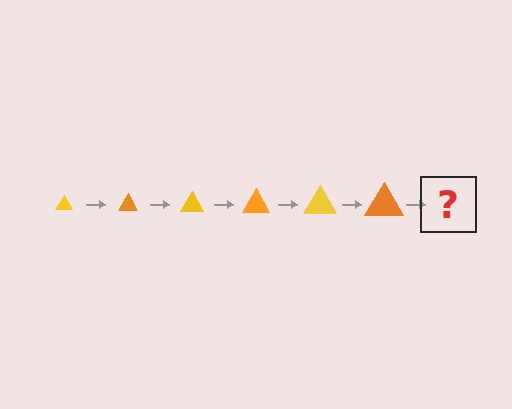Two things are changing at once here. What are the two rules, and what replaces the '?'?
The two rules are that the triangle grows larger each step and the color cycles through yellow and orange. The '?' should be a yellow triangle, larger than the previous one.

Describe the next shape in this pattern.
It should be a yellow triangle, larger than the previous one.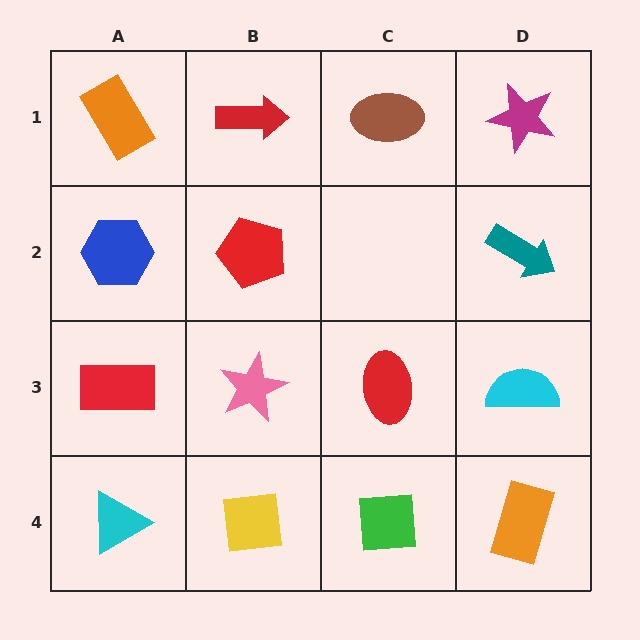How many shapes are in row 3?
4 shapes.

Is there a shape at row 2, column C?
No, that cell is empty.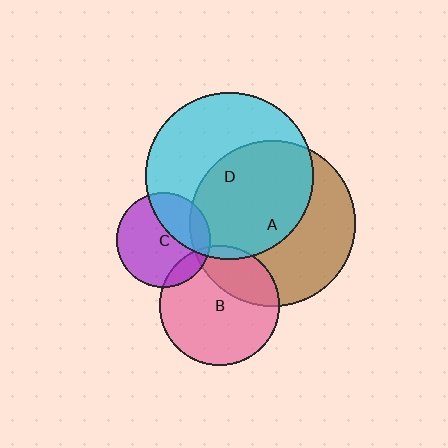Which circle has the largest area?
Circle D (cyan).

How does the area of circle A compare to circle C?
Approximately 3.1 times.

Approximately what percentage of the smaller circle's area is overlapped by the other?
Approximately 35%.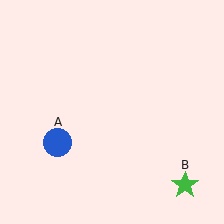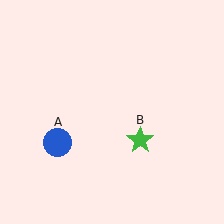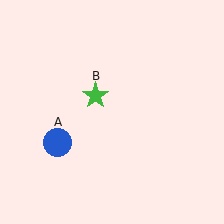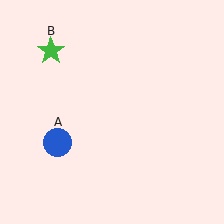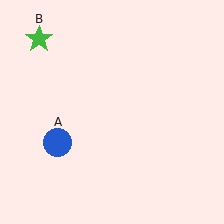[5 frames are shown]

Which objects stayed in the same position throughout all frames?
Blue circle (object A) remained stationary.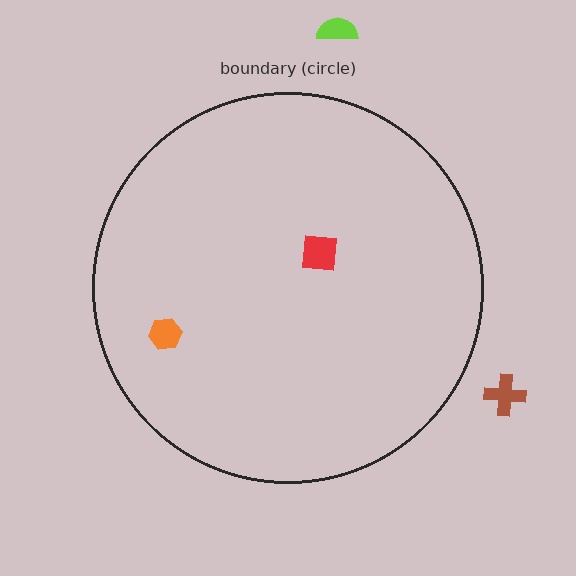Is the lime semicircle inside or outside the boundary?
Outside.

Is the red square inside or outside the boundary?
Inside.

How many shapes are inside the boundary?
2 inside, 2 outside.